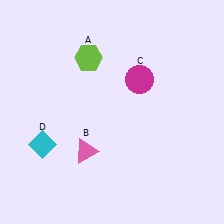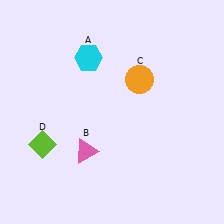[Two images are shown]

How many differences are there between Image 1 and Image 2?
There are 3 differences between the two images.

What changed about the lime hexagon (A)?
In Image 1, A is lime. In Image 2, it changed to cyan.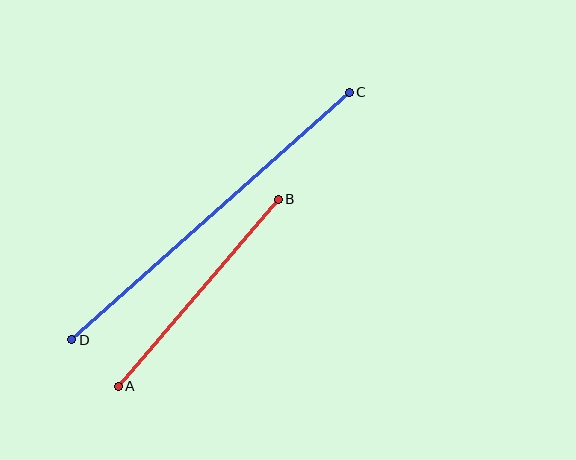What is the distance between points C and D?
The distance is approximately 372 pixels.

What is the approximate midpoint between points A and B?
The midpoint is at approximately (198, 293) pixels.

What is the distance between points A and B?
The distance is approximately 246 pixels.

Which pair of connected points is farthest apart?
Points C and D are farthest apart.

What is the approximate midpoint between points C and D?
The midpoint is at approximately (211, 216) pixels.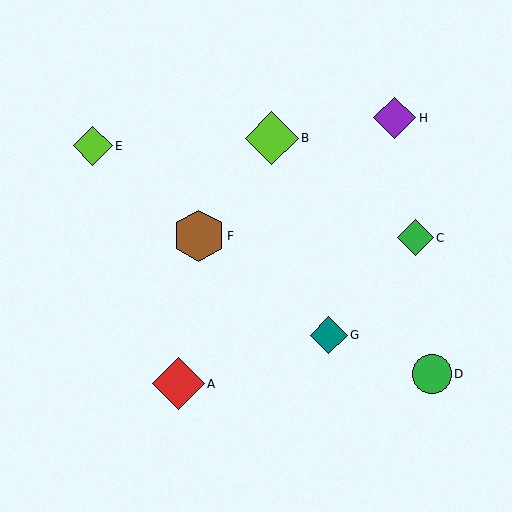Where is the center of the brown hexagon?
The center of the brown hexagon is at (199, 236).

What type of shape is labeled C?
Shape C is a green diamond.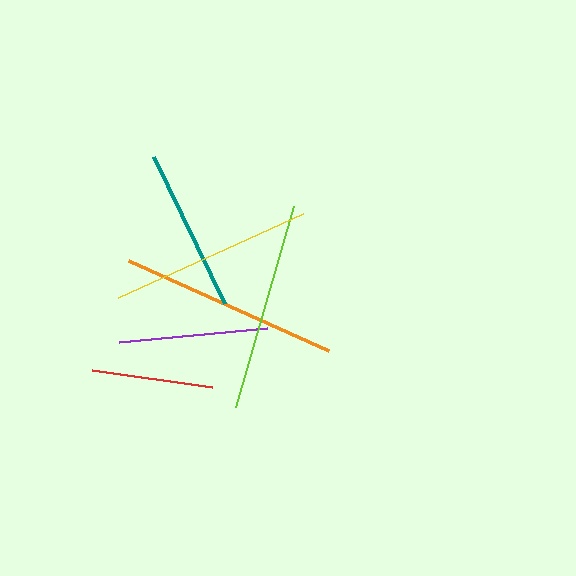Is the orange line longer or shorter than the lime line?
The orange line is longer than the lime line.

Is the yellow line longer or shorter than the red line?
The yellow line is longer than the red line.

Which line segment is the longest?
The orange line is the longest at approximately 219 pixels.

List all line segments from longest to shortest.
From longest to shortest: orange, lime, yellow, teal, purple, red.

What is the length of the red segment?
The red segment is approximately 121 pixels long.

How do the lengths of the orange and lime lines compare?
The orange and lime lines are approximately the same length.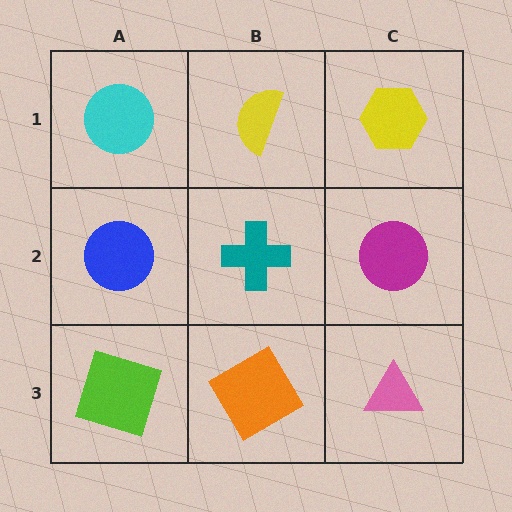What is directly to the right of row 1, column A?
A yellow semicircle.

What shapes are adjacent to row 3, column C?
A magenta circle (row 2, column C), an orange diamond (row 3, column B).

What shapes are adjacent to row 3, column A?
A blue circle (row 2, column A), an orange diamond (row 3, column B).